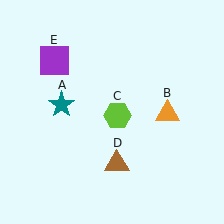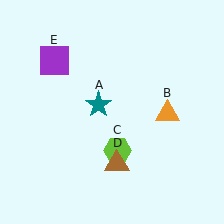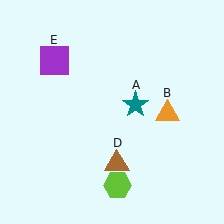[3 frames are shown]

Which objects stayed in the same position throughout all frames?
Orange triangle (object B) and brown triangle (object D) and purple square (object E) remained stationary.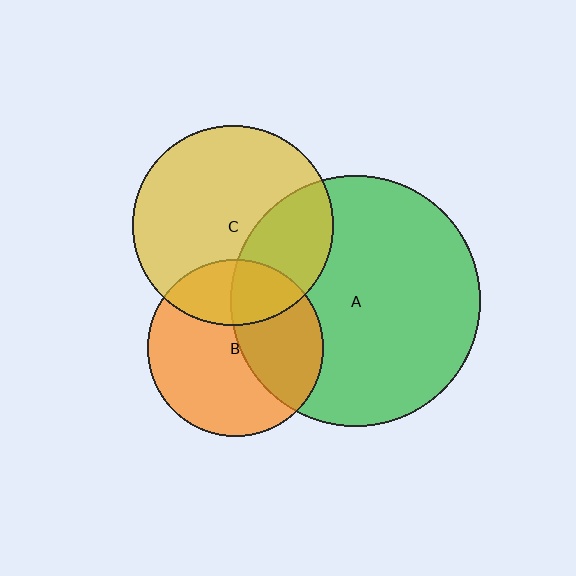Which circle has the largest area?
Circle A (green).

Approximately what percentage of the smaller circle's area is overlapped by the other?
Approximately 40%.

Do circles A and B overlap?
Yes.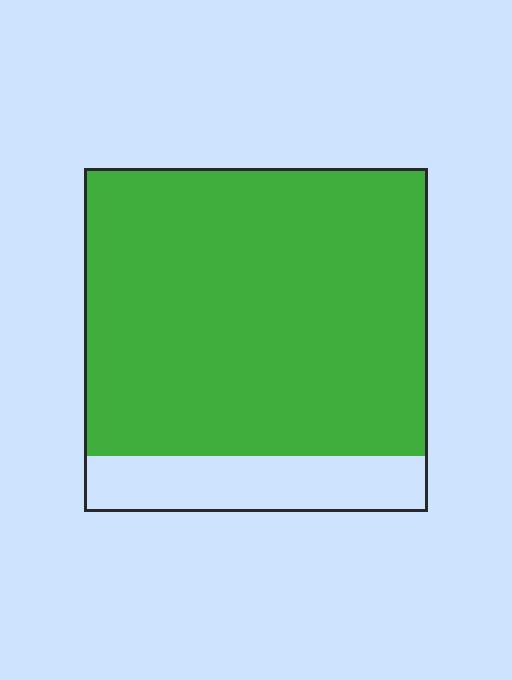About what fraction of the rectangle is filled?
About five sixths (5/6).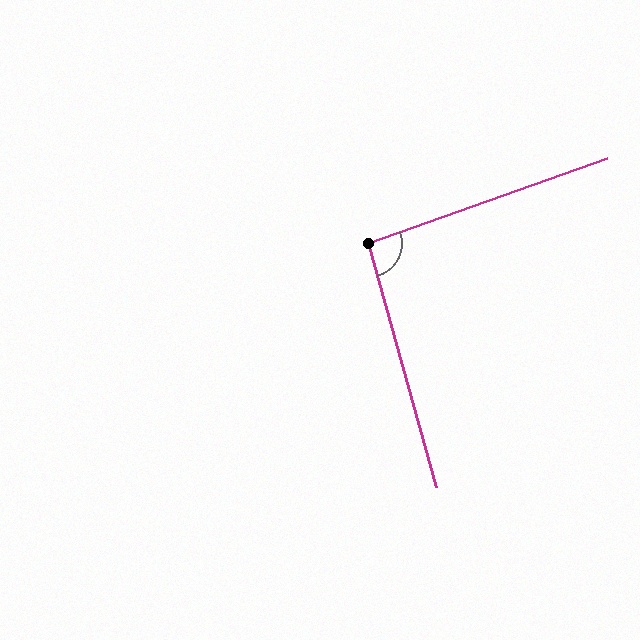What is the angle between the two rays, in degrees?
Approximately 94 degrees.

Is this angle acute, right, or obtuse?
It is approximately a right angle.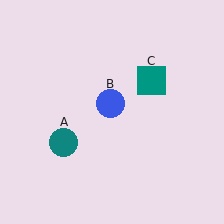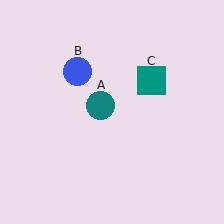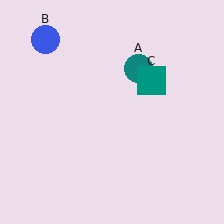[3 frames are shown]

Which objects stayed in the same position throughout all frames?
Teal square (object C) remained stationary.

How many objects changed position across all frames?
2 objects changed position: teal circle (object A), blue circle (object B).